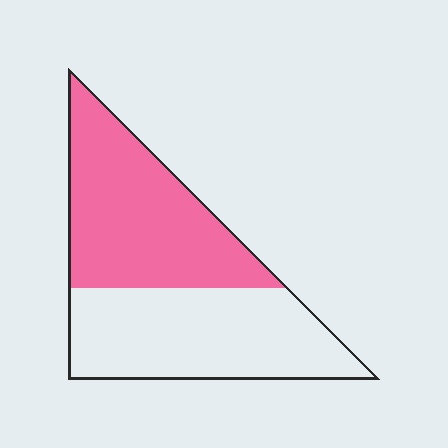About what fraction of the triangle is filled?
About one half (1/2).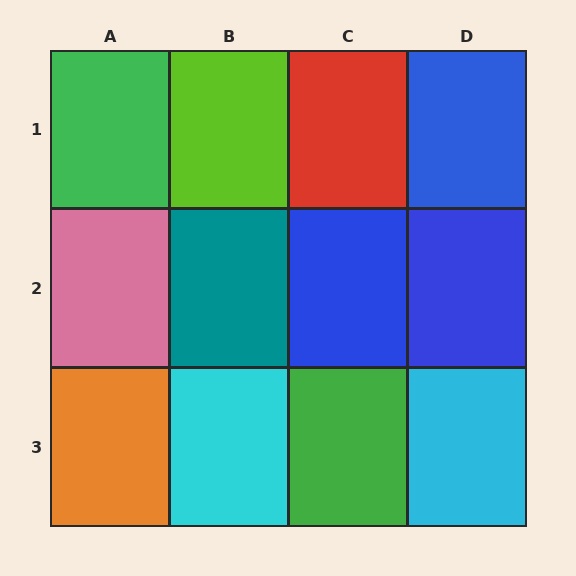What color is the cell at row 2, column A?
Pink.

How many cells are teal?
1 cell is teal.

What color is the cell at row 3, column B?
Cyan.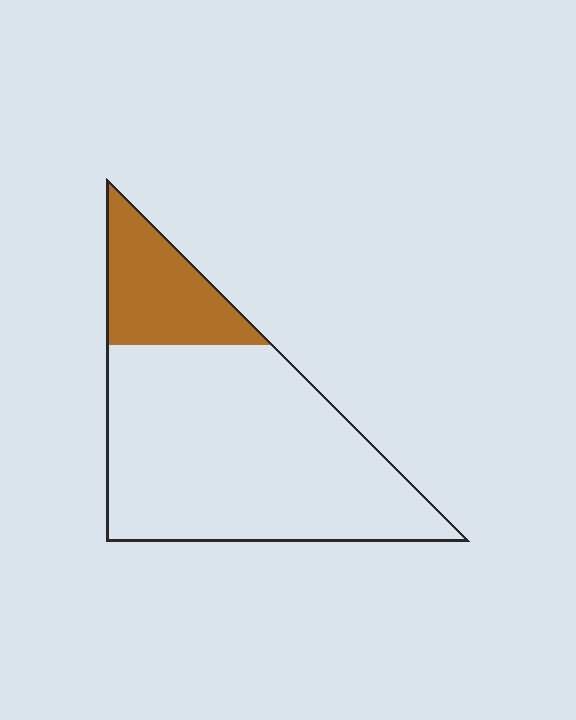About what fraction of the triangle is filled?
About one fifth (1/5).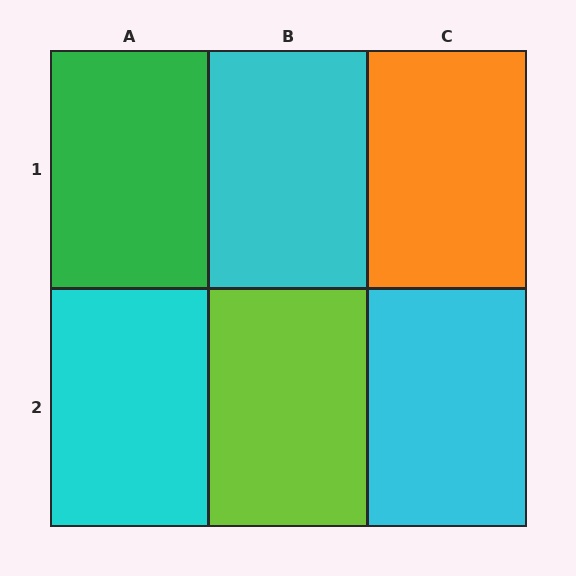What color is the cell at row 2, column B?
Lime.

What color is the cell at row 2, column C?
Cyan.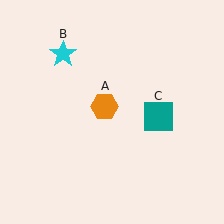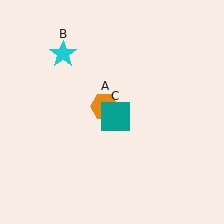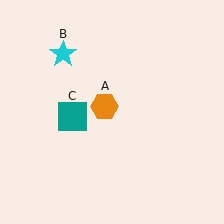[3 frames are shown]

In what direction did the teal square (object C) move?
The teal square (object C) moved left.